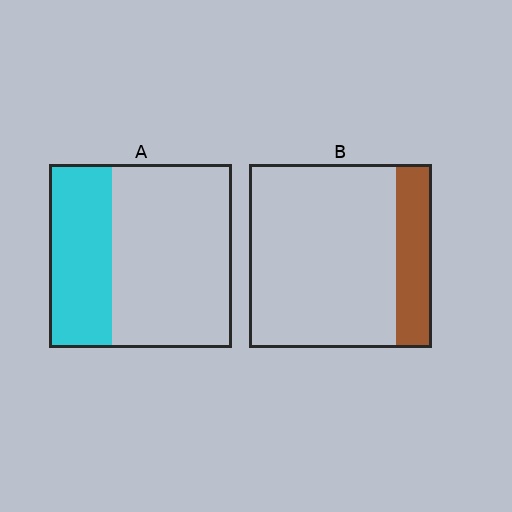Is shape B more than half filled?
No.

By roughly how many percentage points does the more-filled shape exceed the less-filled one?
By roughly 15 percentage points (A over B).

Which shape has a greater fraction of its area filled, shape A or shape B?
Shape A.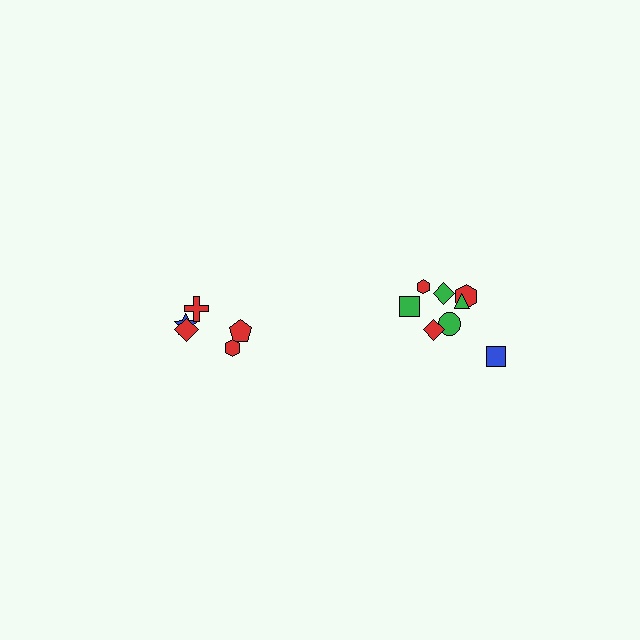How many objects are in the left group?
There are 5 objects.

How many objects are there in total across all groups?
There are 13 objects.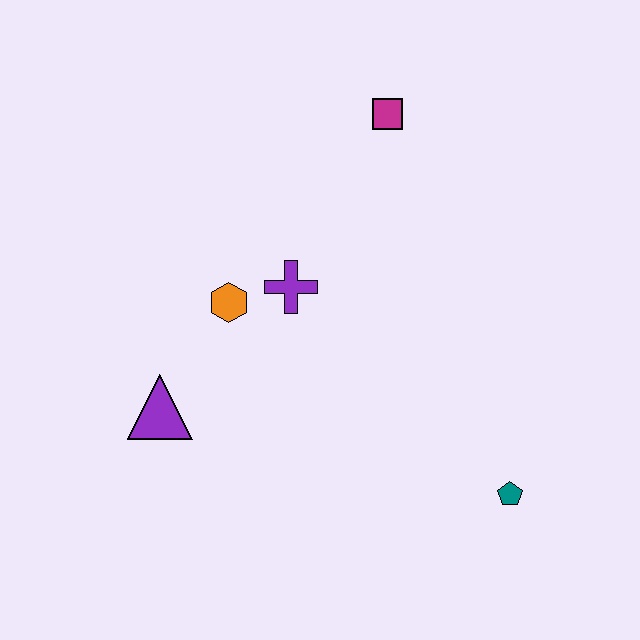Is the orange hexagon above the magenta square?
No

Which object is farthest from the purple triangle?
The magenta square is farthest from the purple triangle.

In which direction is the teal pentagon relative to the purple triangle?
The teal pentagon is to the right of the purple triangle.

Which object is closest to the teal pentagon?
The purple cross is closest to the teal pentagon.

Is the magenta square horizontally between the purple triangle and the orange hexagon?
No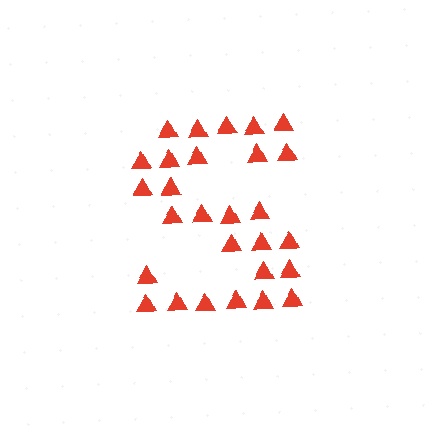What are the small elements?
The small elements are triangles.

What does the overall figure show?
The overall figure shows the letter S.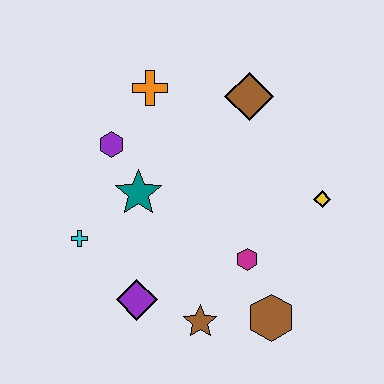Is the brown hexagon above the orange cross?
No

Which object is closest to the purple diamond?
The brown star is closest to the purple diamond.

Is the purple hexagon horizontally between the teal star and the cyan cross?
Yes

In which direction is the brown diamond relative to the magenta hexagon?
The brown diamond is above the magenta hexagon.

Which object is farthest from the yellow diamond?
The cyan cross is farthest from the yellow diamond.